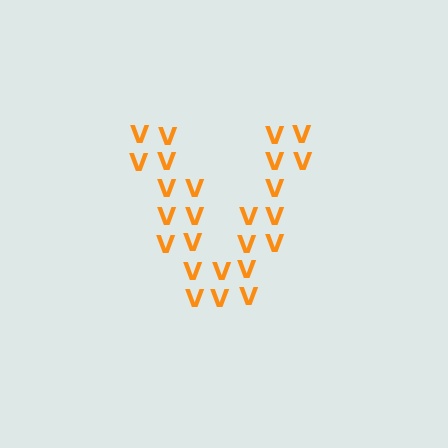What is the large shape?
The large shape is the letter V.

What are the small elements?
The small elements are letter V's.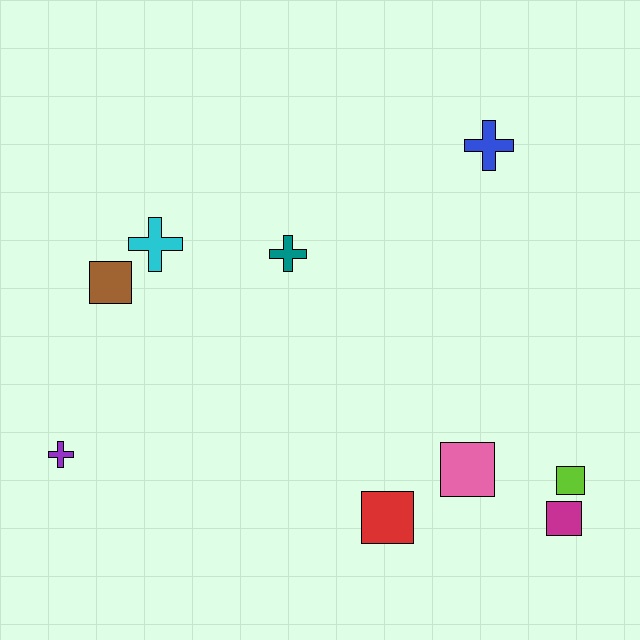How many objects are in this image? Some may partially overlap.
There are 9 objects.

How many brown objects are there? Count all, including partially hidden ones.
There is 1 brown object.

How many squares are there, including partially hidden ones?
There are 5 squares.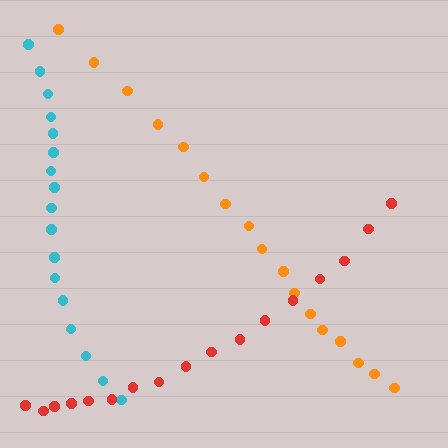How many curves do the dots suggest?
There are 3 distinct paths.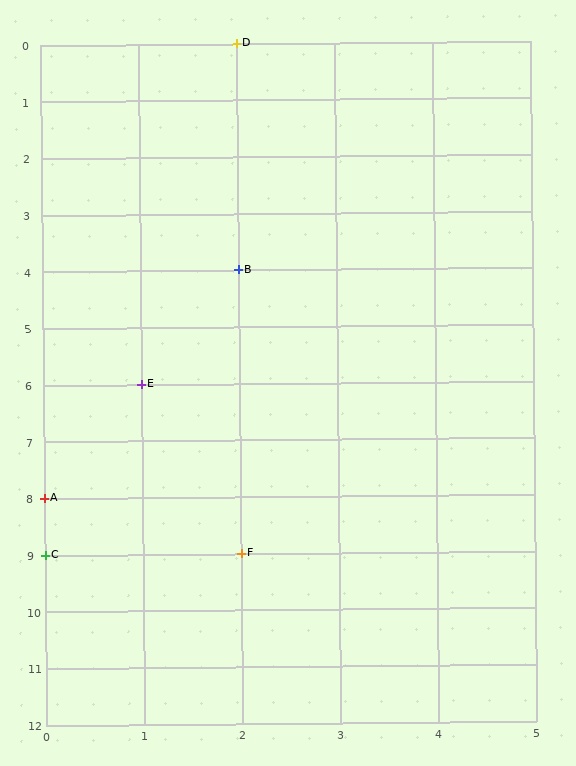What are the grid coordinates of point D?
Point D is at grid coordinates (2, 0).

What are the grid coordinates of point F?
Point F is at grid coordinates (2, 9).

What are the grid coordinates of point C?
Point C is at grid coordinates (0, 9).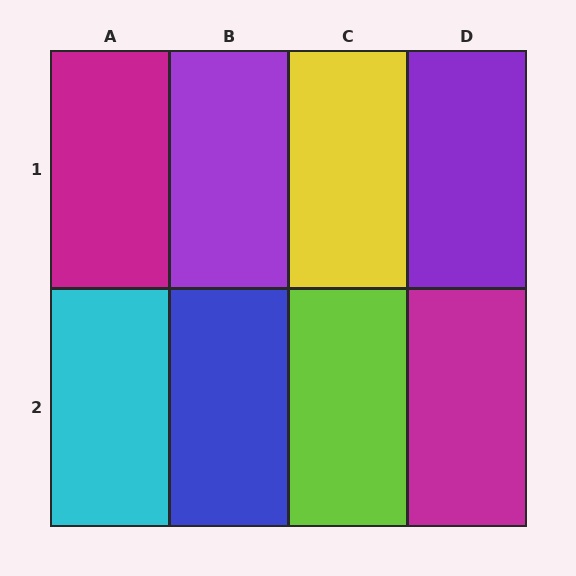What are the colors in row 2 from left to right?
Cyan, blue, lime, magenta.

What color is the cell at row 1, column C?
Yellow.